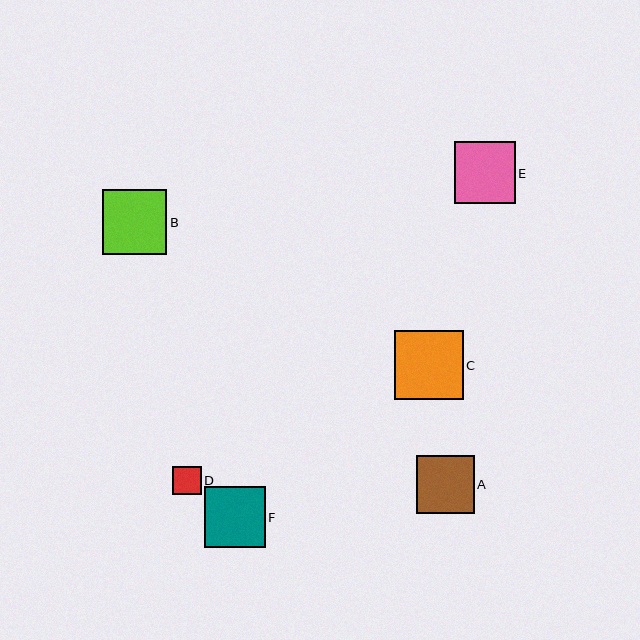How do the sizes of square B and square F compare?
Square B and square F are approximately the same size.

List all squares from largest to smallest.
From largest to smallest: C, B, E, F, A, D.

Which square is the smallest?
Square D is the smallest with a size of approximately 29 pixels.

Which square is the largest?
Square C is the largest with a size of approximately 69 pixels.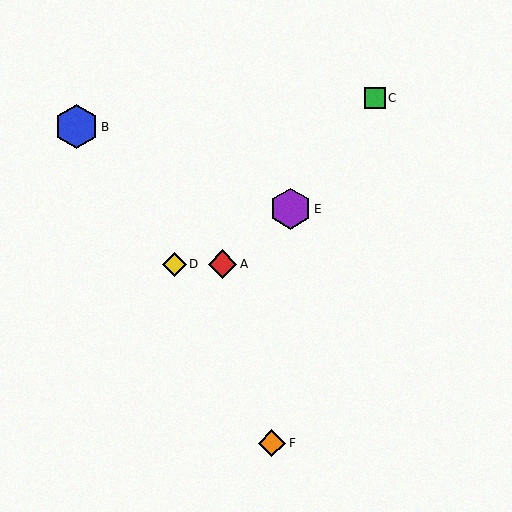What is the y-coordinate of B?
Object B is at y≈127.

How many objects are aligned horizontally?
2 objects (A, D) are aligned horizontally.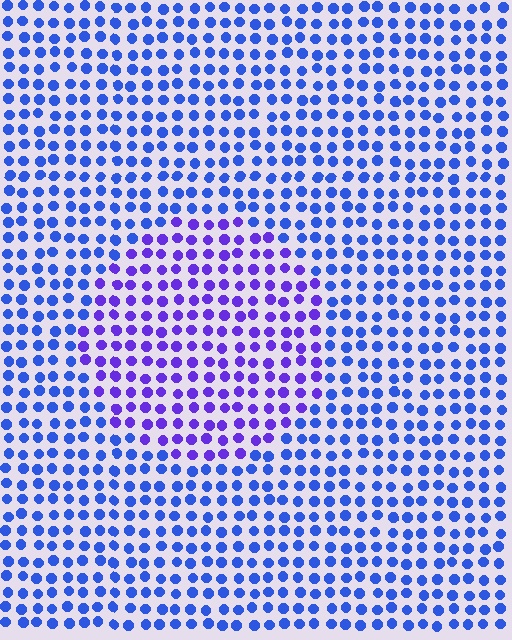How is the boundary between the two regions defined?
The boundary is defined purely by a slight shift in hue (about 34 degrees). Spacing, size, and orientation are identical on both sides.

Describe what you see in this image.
The image is filled with small blue elements in a uniform arrangement. A circle-shaped region is visible where the elements are tinted to a slightly different hue, forming a subtle color boundary.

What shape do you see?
I see a circle.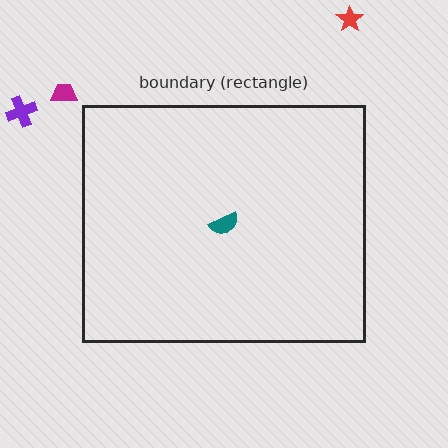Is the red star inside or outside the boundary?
Outside.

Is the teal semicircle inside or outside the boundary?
Inside.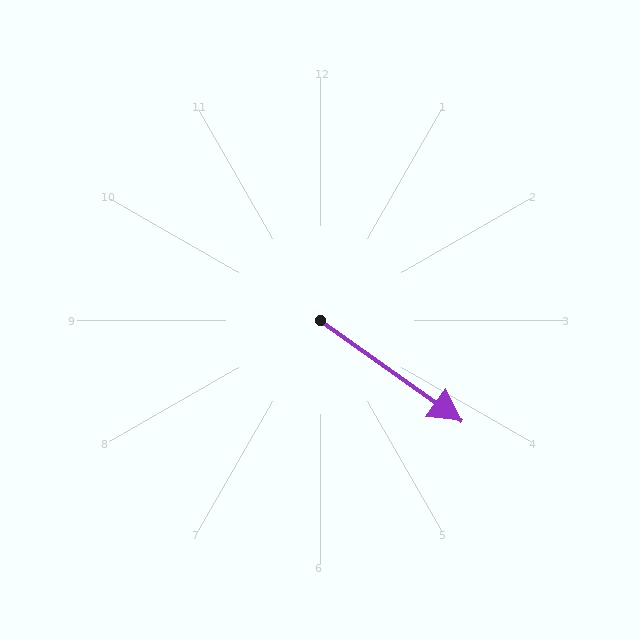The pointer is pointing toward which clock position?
Roughly 4 o'clock.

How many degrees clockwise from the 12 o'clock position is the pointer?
Approximately 125 degrees.